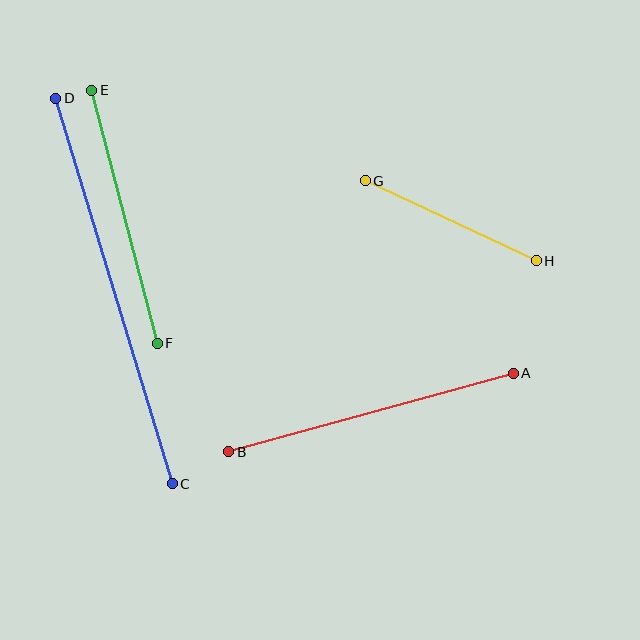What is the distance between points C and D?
The distance is approximately 403 pixels.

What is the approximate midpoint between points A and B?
The midpoint is at approximately (371, 413) pixels.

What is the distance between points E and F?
The distance is approximately 262 pixels.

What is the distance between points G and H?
The distance is approximately 189 pixels.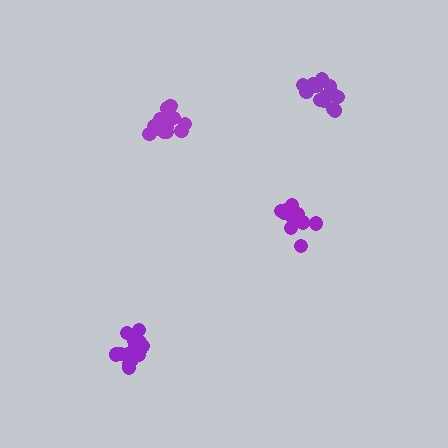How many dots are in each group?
Group 1: 17 dots, Group 2: 15 dots, Group 3: 16 dots, Group 4: 15 dots (63 total).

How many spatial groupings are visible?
There are 4 spatial groupings.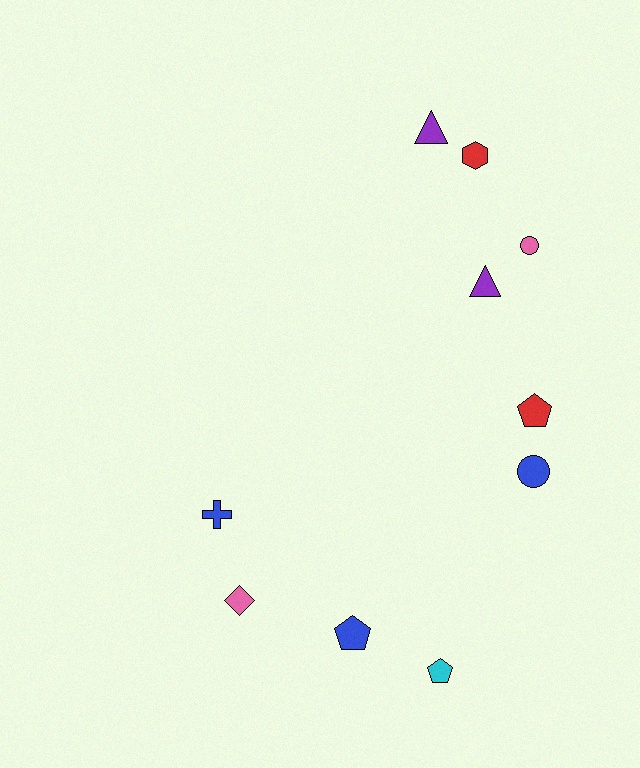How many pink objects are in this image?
There are 2 pink objects.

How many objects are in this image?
There are 10 objects.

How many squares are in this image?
There are no squares.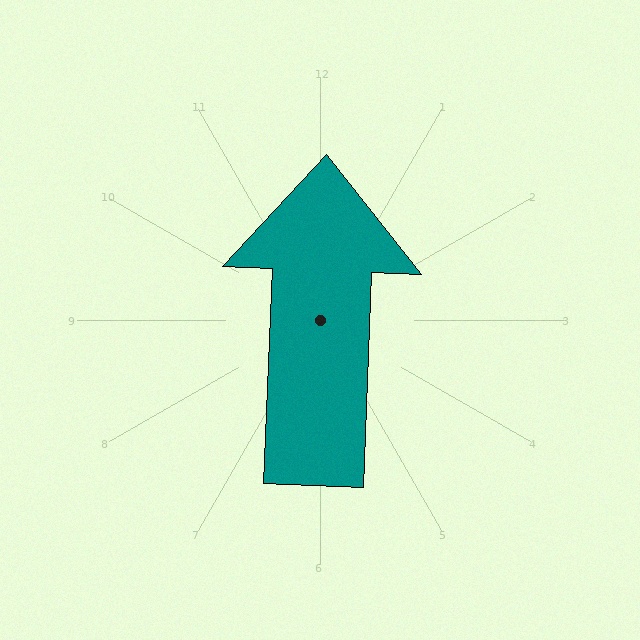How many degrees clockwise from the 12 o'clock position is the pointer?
Approximately 2 degrees.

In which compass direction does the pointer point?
North.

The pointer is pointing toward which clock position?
Roughly 12 o'clock.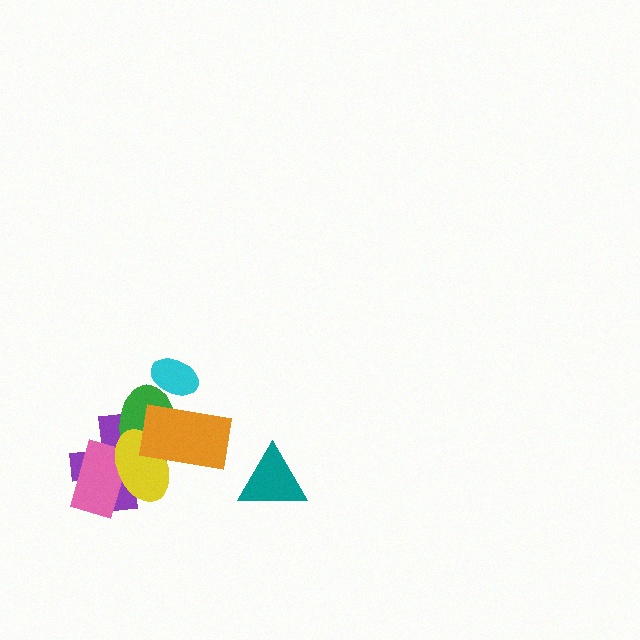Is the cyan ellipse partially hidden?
Yes, it is partially covered by another shape.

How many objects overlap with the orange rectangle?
4 objects overlap with the orange rectangle.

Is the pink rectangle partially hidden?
Yes, it is partially covered by another shape.